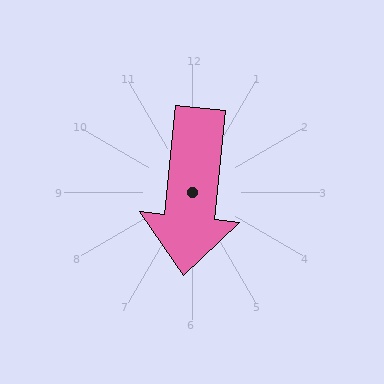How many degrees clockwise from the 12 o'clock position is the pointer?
Approximately 186 degrees.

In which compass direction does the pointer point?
South.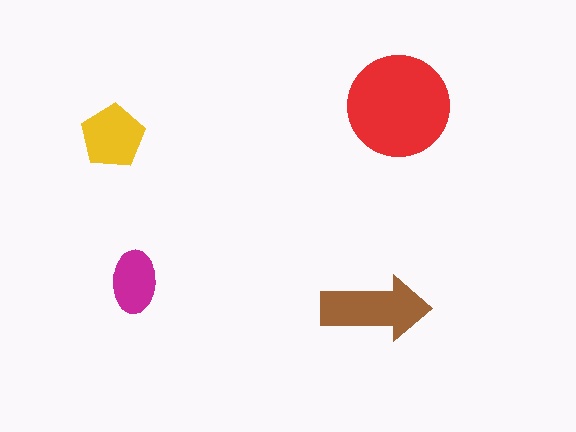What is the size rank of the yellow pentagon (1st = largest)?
3rd.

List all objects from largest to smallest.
The red circle, the brown arrow, the yellow pentagon, the magenta ellipse.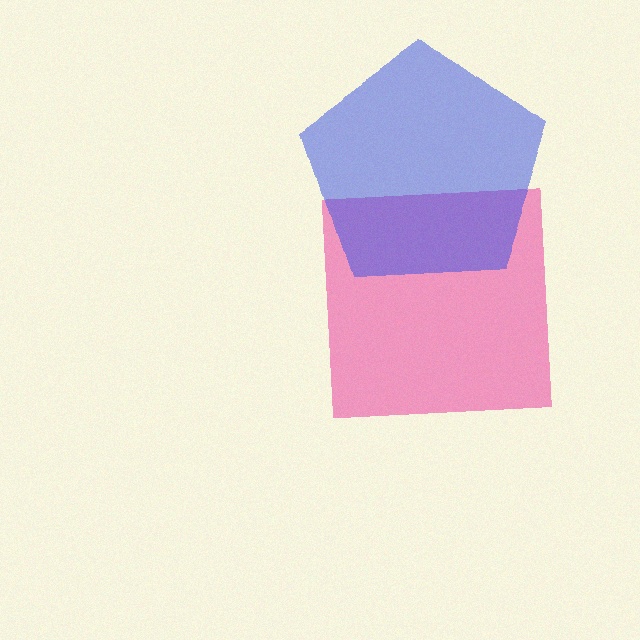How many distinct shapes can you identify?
There are 2 distinct shapes: a pink square, a blue pentagon.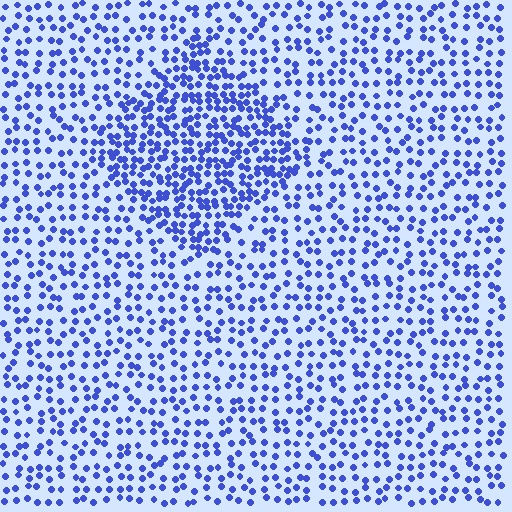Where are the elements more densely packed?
The elements are more densely packed inside the diamond boundary.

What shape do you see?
I see a diamond.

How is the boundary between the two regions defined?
The boundary is defined by a change in element density (approximately 1.9x ratio). All elements are the same color, size, and shape.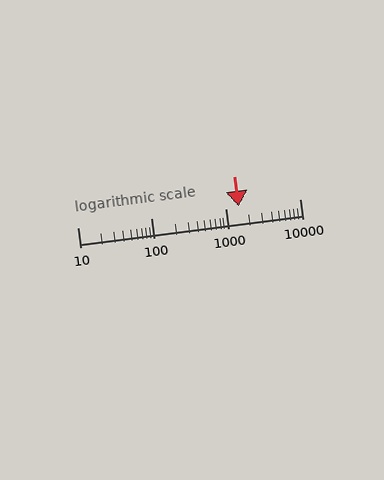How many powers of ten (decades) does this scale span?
The scale spans 3 decades, from 10 to 10000.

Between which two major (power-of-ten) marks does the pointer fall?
The pointer is between 1000 and 10000.